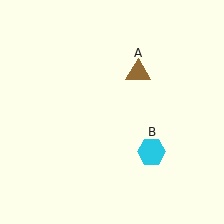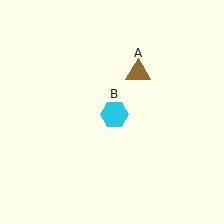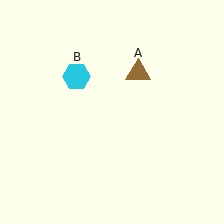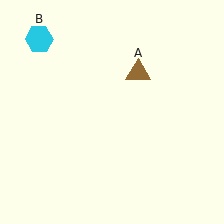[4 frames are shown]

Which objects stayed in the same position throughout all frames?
Brown triangle (object A) remained stationary.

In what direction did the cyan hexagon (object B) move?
The cyan hexagon (object B) moved up and to the left.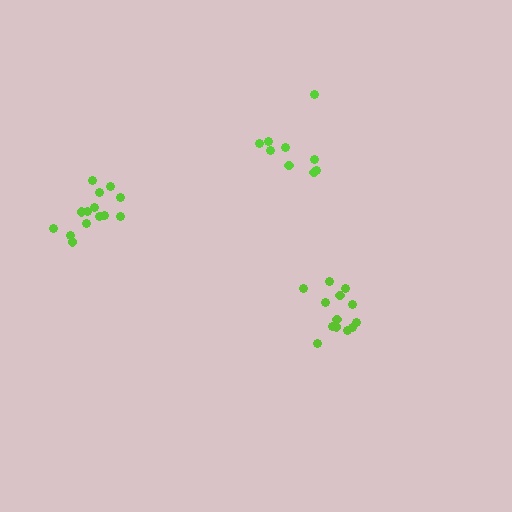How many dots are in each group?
Group 1: 14 dots, Group 2: 13 dots, Group 3: 9 dots (36 total).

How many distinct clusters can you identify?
There are 3 distinct clusters.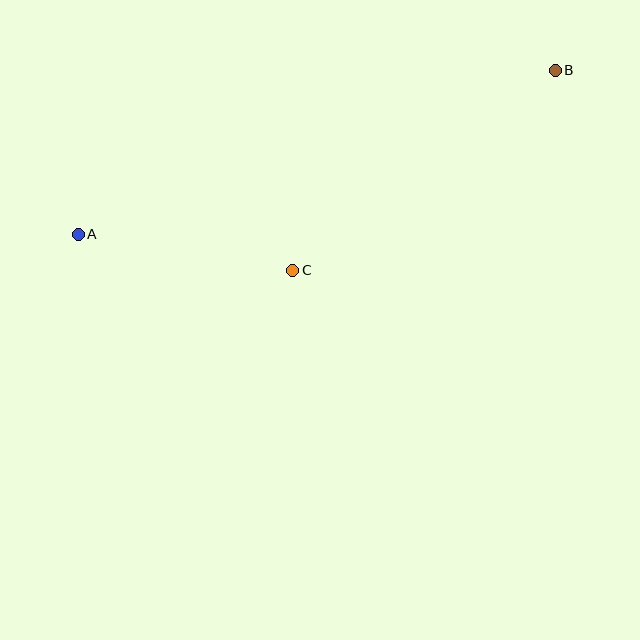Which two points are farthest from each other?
Points A and B are farthest from each other.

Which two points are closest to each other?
Points A and C are closest to each other.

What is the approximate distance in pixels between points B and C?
The distance between B and C is approximately 330 pixels.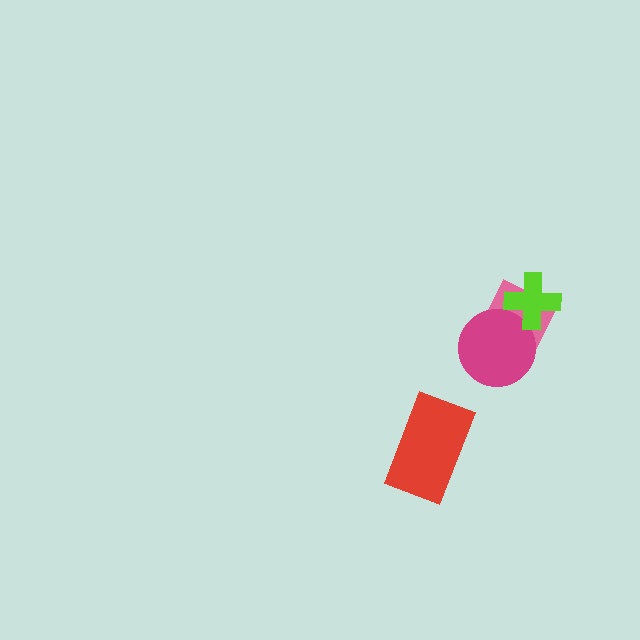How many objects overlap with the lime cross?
2 objects overlap with the lime cross.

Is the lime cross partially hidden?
No, no other shape covers it.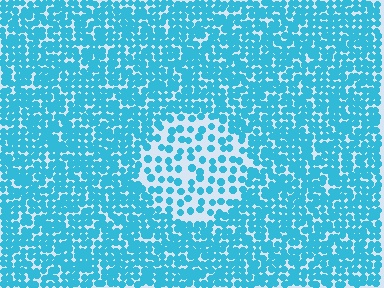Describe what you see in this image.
The image contains small cyan elements arranged at two different densities. A circle-shaped region is visible where the elements are less densely packed than the surrounding area.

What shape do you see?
I see a circle.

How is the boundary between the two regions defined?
The boundary is defined by a change in element density (approximately 2.4x ratio). All elements are the same color, size, and shape.